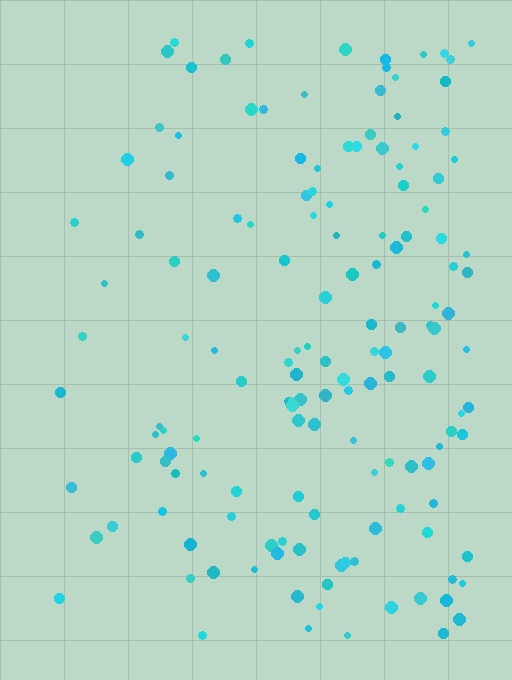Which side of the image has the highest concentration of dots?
The right.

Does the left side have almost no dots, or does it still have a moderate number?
Still a moderate number, just noticeably fewer than the right.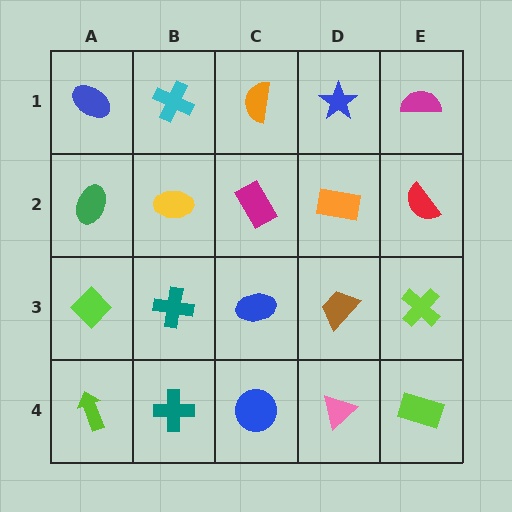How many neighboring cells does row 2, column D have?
4.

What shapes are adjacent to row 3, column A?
A green ellipse (row 2, column A), a lime arrow (row 4, column A), a teal cross (row 3, column B).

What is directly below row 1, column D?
An orange rectangle.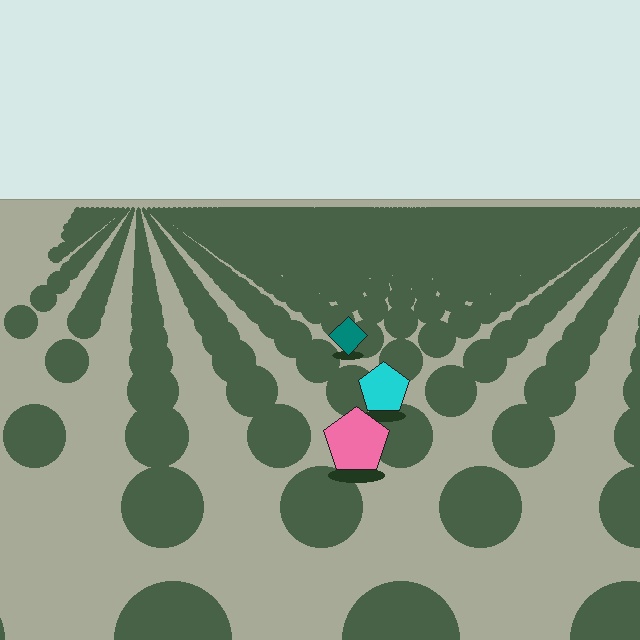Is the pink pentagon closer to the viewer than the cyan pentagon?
Yes. The pink pentagon is closer — you can tell from the texture gradient: the ground texture is coarser near it.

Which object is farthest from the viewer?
The teal diamond is farthest from the viewer. It appears smaller and the ground texture around it is denser.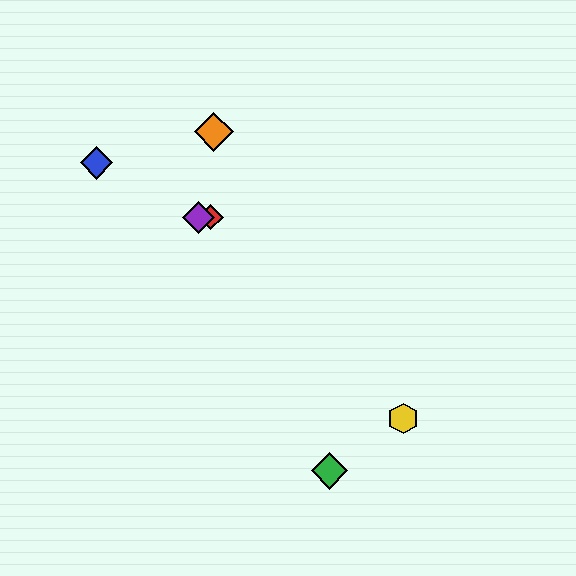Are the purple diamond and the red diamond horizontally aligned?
Yes, both are at y≈217.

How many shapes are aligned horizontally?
2 shapes (the red diamond, the purple diamond) are aligned horizontally.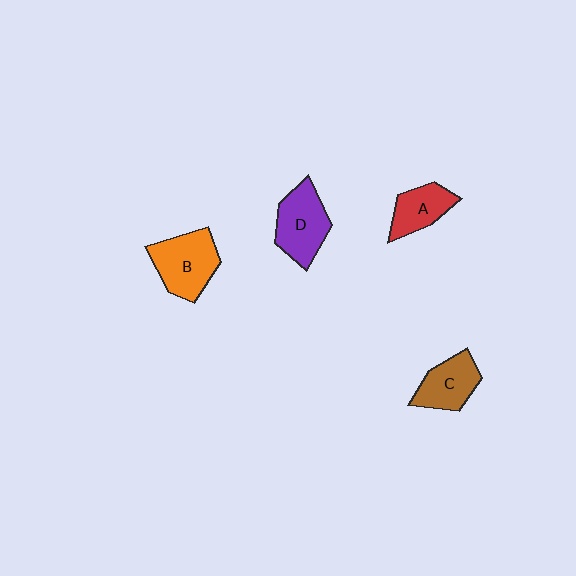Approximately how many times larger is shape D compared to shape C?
Approximately 1.2 times.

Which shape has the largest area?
Shape B (orange).